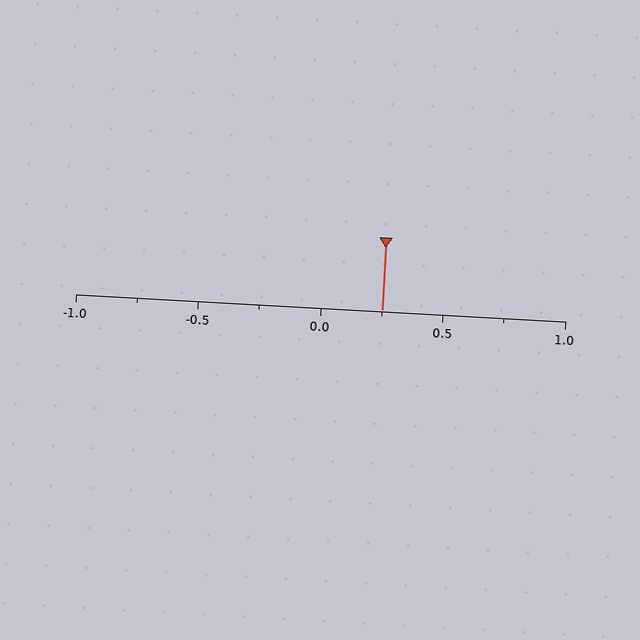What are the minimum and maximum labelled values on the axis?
The axis runs from -1.0 to 1.0.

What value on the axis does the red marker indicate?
The marker indicates approximately 0.25.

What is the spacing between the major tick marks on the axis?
The major ticks are spaced 0.5 apart.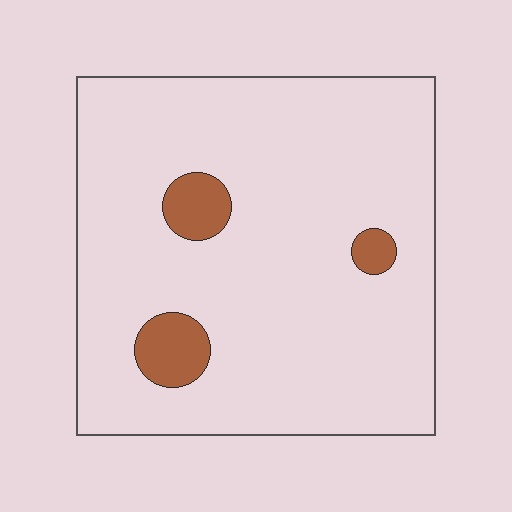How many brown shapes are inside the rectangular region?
3.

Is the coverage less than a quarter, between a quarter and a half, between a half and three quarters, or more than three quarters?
Less than a quarter.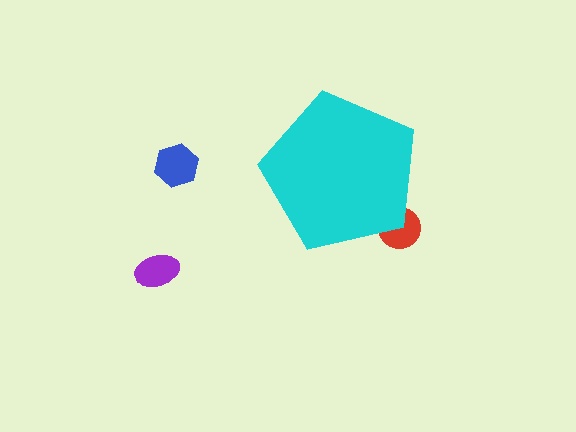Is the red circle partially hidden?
Yes, the red circle is partially hidden behind the cyan pentagon.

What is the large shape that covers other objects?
A cyan pentagon.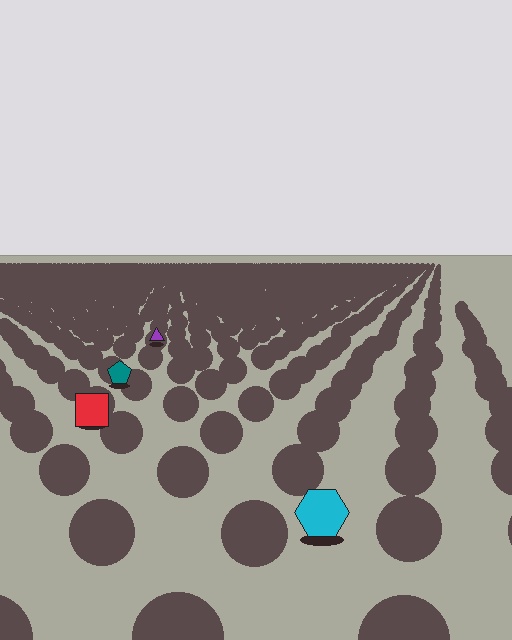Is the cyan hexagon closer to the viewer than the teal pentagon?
Yes. The cyan hexagon is closer — you can tell from the texture gradient: the ground texture is coarser near it.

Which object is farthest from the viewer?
The purple triangle is farthest from the viewer. It appears smaller and the ground texture around it is denser.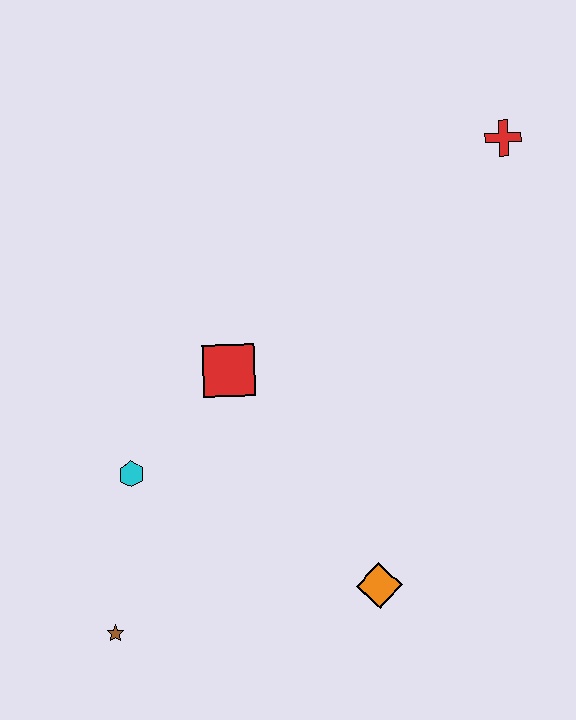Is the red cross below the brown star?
No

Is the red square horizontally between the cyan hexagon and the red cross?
Yes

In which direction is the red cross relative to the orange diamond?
The red cross is above the orange diamond.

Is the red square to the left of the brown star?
No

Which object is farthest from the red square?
The red cross is farthest from the red square.